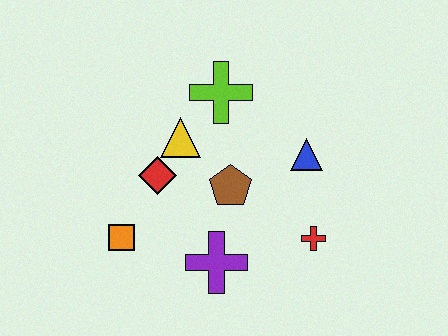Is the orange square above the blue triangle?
No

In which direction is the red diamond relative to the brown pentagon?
The red diamond is to the left of the brown pentagon.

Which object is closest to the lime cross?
The yellow triangle is closest to the lime cross.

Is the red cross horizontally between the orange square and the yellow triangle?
No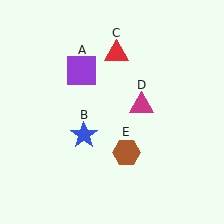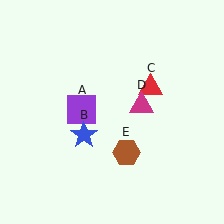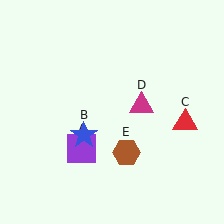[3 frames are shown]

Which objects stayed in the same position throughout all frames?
Blue star (object B) and magenta triangle (object D) and brown hexagon (object E) remained stationary.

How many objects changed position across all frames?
2 objects changed position: purple square (object A), red triangle (object C).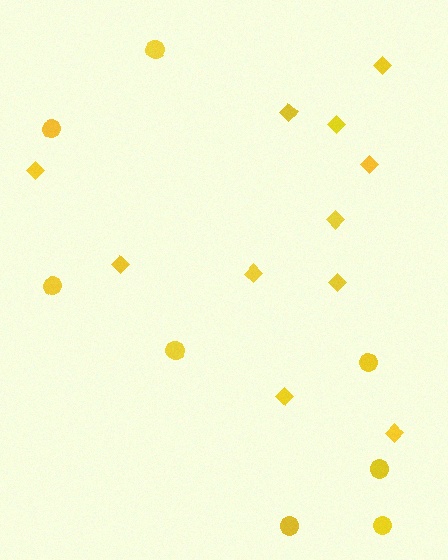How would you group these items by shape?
There are 2 groups: one group of diamonds (11) and one group of circles (8).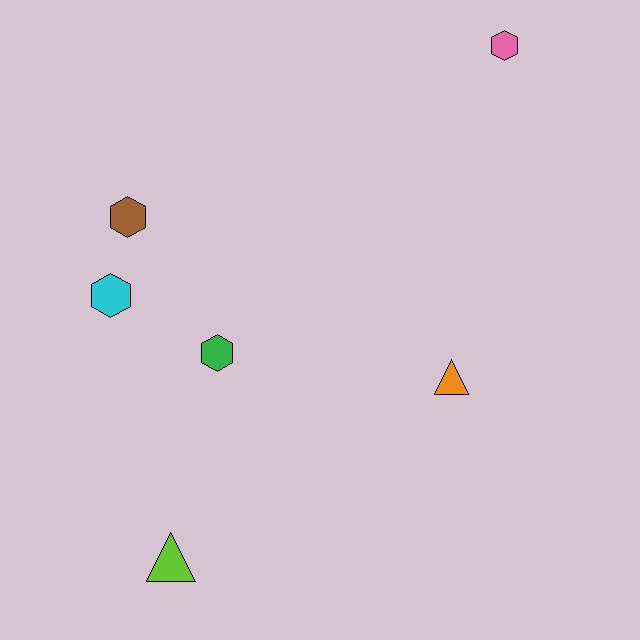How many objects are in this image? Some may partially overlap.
There are 6 objects.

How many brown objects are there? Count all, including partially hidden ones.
There is 1 brown object.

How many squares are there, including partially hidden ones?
There are no squares.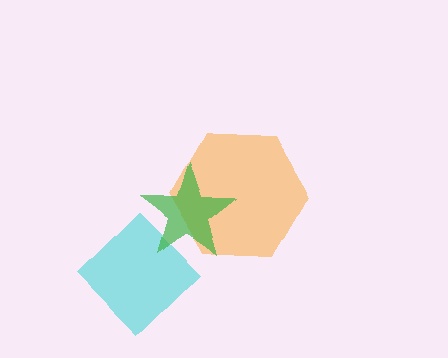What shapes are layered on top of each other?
The layered shapes are: an orange hexagon, a cyan diamond, a green star.